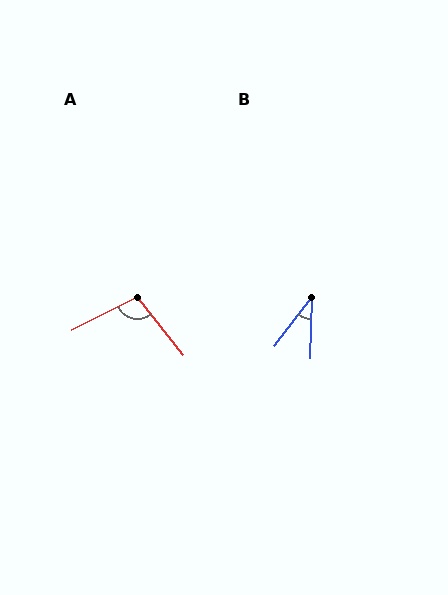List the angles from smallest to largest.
B (36°), A (102°).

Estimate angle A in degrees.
Approximately 102 degrees.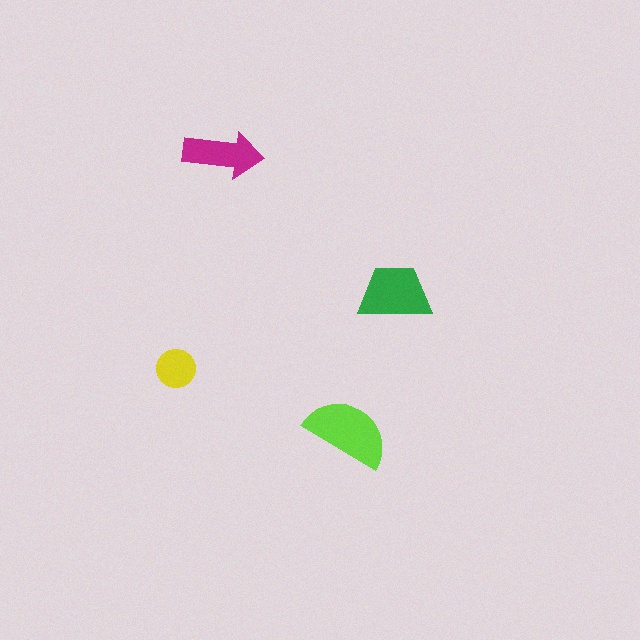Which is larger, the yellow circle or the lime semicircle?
The lime semicircle.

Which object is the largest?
The lime semicircle.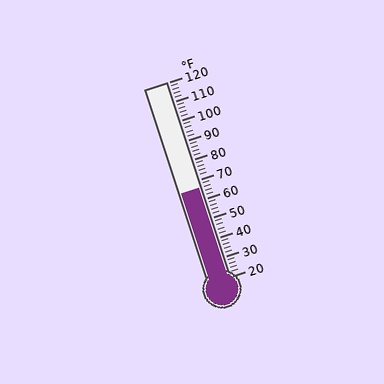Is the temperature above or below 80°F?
The temperature is below 80°F.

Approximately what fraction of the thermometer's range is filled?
The thermometer is filled to approximately 45% of its range.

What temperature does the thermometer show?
The thermometer shows approximately 66°F.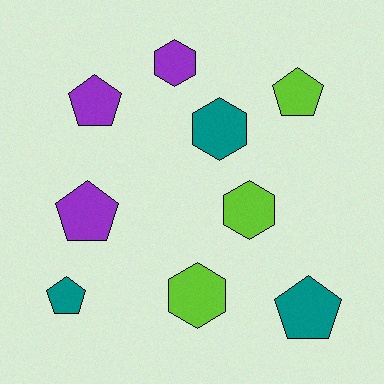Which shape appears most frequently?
Pentagon, with 5 objects.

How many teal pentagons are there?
There are 2 teal pentagons.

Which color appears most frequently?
Purple, with 3 objects.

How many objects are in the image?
There are 9 objects.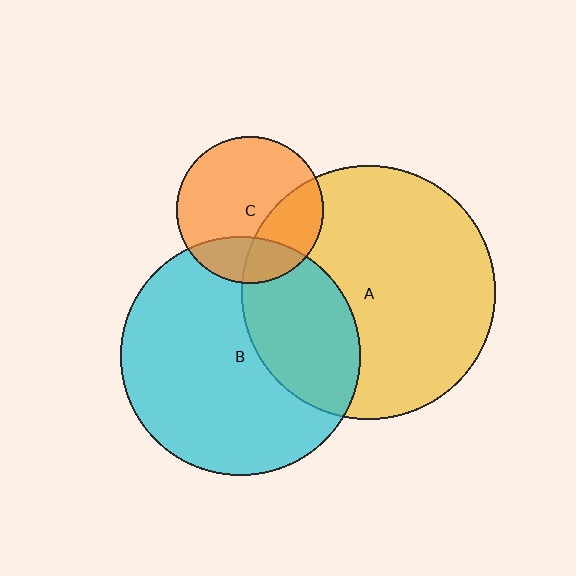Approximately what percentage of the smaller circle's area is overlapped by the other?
Approximately 30%.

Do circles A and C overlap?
Yes.